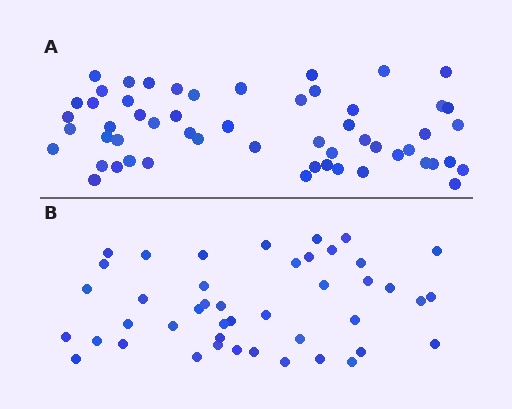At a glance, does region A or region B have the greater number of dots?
Region A (the top region) has more dots.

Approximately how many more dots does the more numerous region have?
Region A has roughly 12 or so more dots than region B.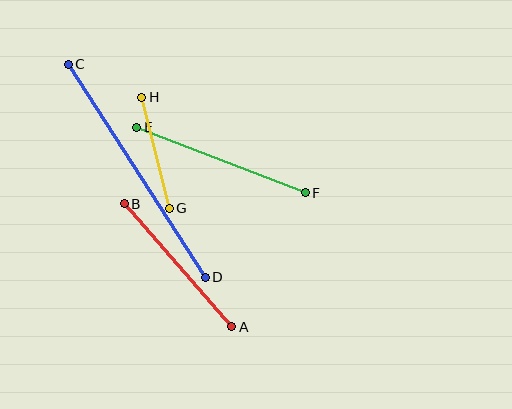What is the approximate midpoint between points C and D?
The midpoint is at approximately (137, 171) pixels.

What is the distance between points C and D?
The distance is approximately 253 pixels.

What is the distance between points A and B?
The distance is approximately 163 pixels.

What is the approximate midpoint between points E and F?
The midpoint is at approximately (221, 160) pixels.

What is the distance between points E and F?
The distance is approximately 181 pixels.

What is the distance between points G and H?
The distance is approximately 115 pixels.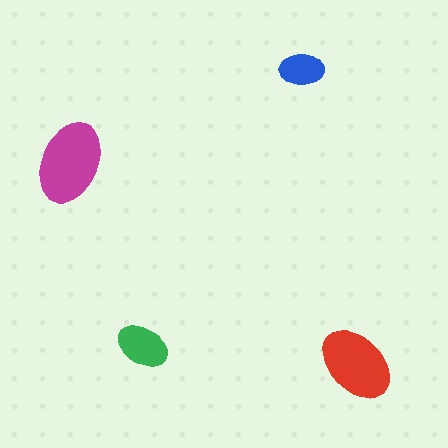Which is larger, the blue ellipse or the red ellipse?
The red one.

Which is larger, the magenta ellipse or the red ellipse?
The magenta one.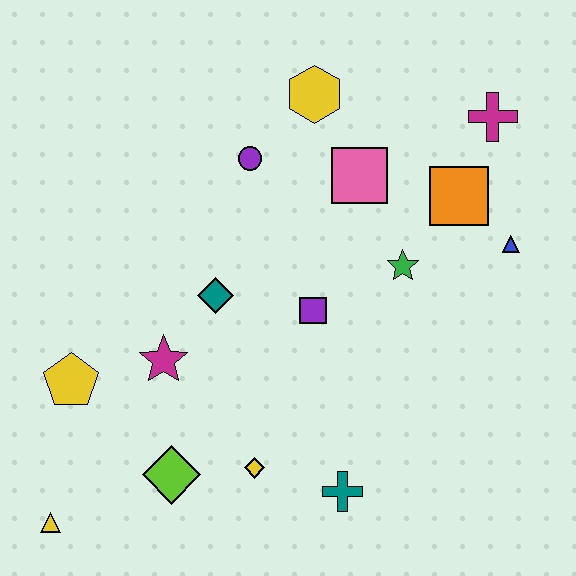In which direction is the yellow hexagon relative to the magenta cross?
The yellow hexagon is to the left of the magenta cross.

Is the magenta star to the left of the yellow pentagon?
No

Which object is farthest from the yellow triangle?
The magenta cross is farthest from the yellow triangle.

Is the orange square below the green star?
No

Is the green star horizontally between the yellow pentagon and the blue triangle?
Yes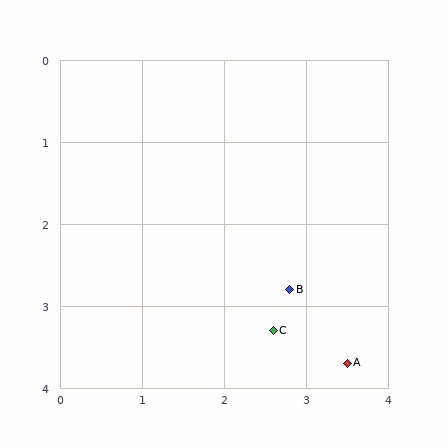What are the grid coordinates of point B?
Point B is at approximately (2.8, 2.8).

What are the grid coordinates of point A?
Point A is at approximately (3.5, 3.7).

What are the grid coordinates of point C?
Point C is at approximately (2.6, 3.3).